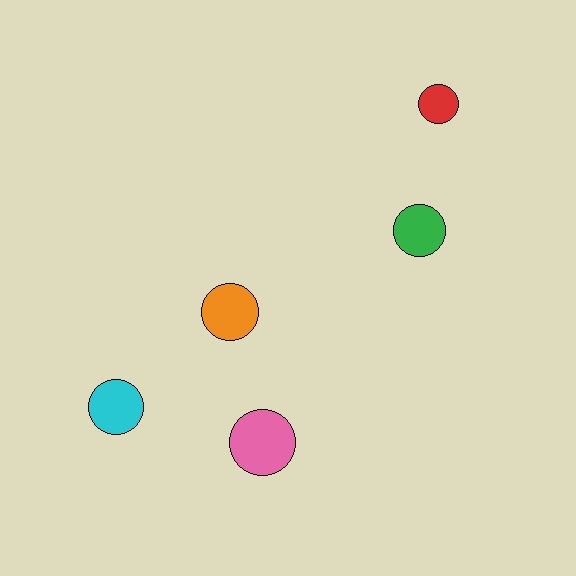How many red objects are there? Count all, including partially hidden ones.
There is 1 red object.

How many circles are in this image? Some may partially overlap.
There are 5 circles.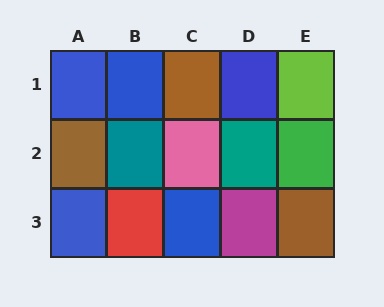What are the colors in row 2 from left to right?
Brown, teal, pink, teal, green.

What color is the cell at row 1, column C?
Brown.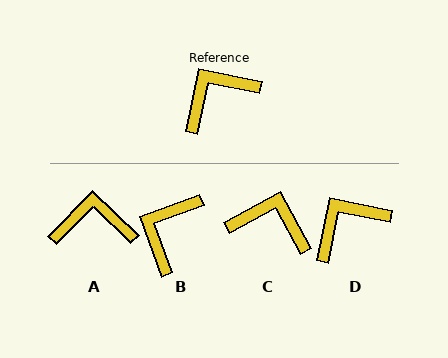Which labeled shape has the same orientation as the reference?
D.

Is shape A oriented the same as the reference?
No, it is off by about 33 degrees.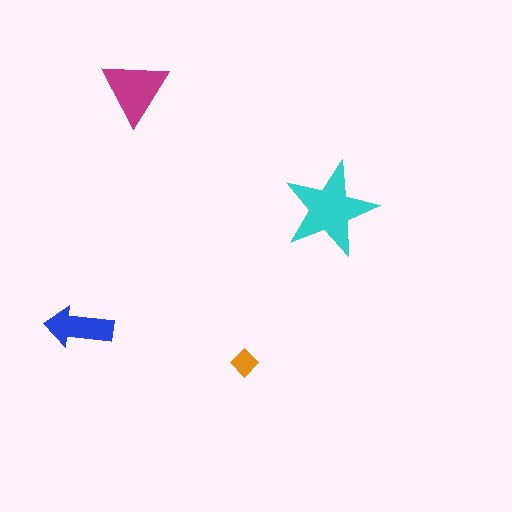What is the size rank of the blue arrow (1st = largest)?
3rd.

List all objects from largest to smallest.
The cyan star, the magenta triangle, the blue arrow, the orange diamond.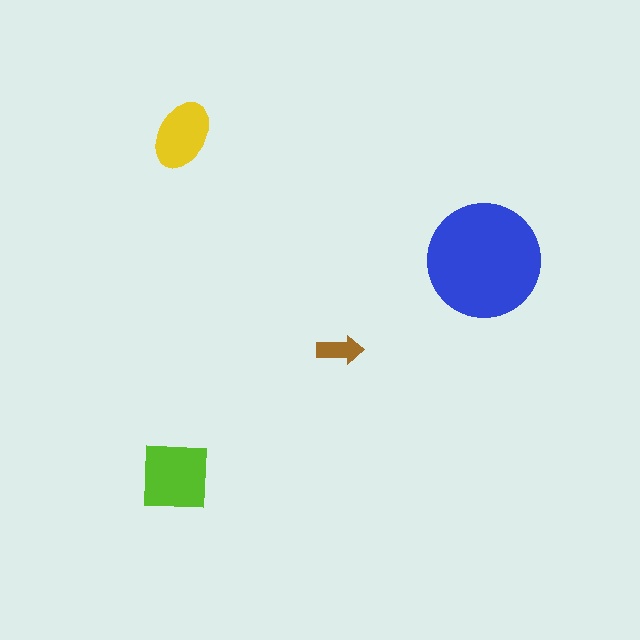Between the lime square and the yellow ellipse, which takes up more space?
The lime square.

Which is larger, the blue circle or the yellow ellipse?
The blue circle.